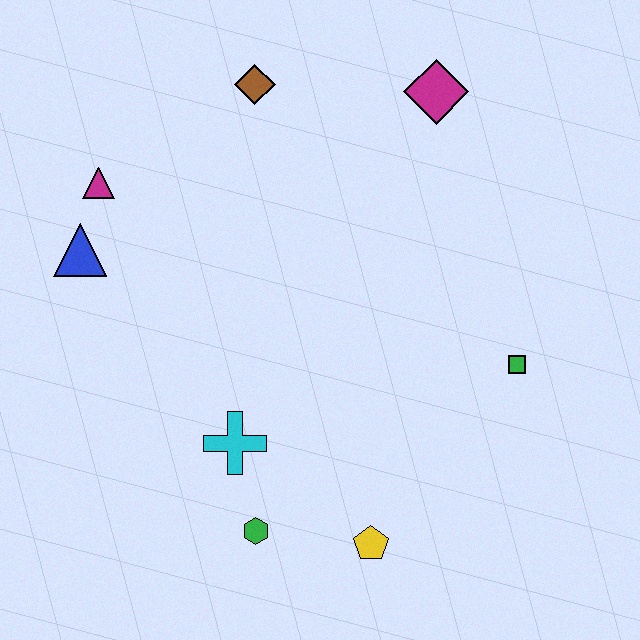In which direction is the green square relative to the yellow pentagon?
The green square is above the yellow pentagon.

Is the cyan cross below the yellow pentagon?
No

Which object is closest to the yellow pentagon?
The green hexagon is closest to the yellow pentagon.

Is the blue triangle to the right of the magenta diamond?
No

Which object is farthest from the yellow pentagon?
The brown diamond is farthest from the yellow pentagon.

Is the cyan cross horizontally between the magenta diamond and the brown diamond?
No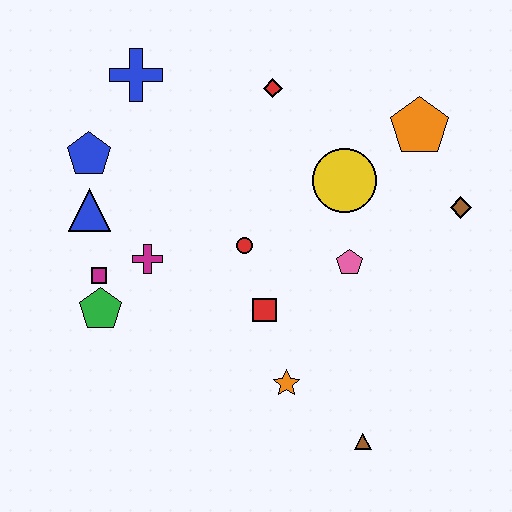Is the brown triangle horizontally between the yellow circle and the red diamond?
No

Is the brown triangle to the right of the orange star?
Yes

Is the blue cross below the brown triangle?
No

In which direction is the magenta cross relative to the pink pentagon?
The magenta cross is to the left of the pink pentagon.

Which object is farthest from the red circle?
The brown triangle is farthest from the red circle.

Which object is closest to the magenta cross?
The magenta square is closest to the magenta cross.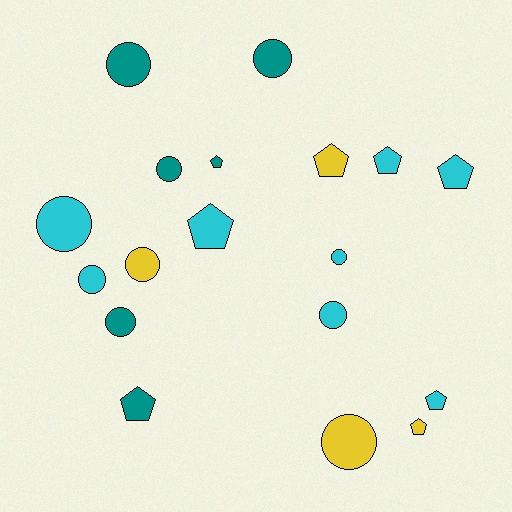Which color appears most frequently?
Cyan, with 8 objects.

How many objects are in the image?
There are 18 objects.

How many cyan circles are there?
There are 4 cyan circles.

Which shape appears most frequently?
Circle, with 10 objects.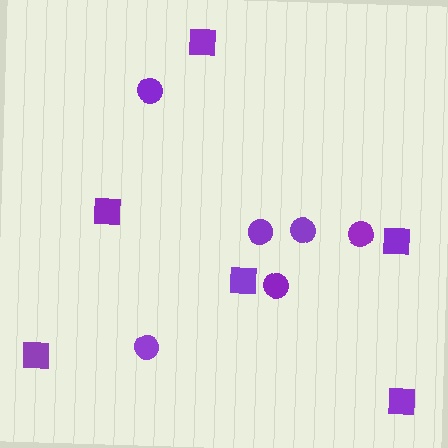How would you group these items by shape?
There are 2 groups: one group of circles (6) and one group of squares (6).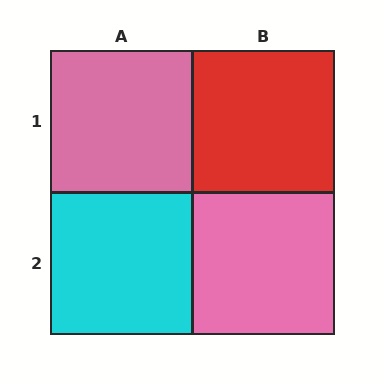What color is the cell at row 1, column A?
Pink.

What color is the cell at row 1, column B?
Red.